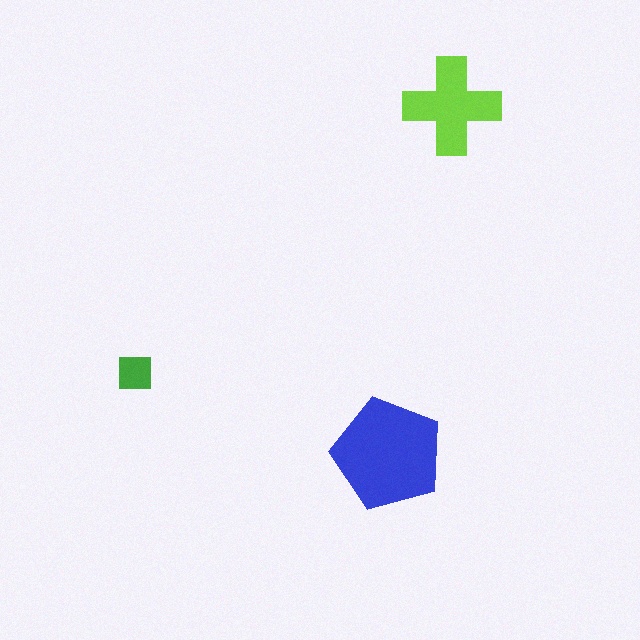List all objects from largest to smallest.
The blue pentagon, the lime cross, the green square.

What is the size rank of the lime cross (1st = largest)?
2nd.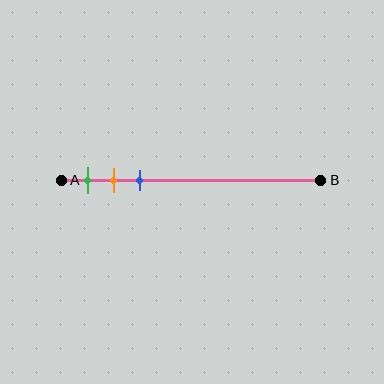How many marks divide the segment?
There are 3 marks dividing the segment.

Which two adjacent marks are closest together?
The orange and blue marks are the closest adjacent pair.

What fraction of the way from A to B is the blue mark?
The blue mark is approximately 30% (0.3) of the way from A to B.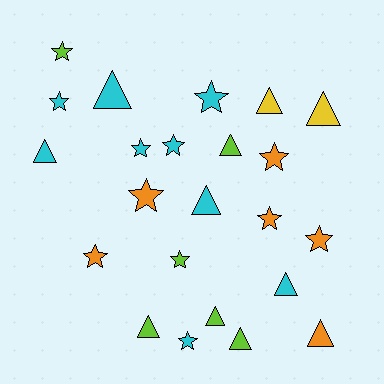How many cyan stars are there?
There are 5 cyan stars.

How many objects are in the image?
There are 23 objects.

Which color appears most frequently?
Cyan, with 9 objects.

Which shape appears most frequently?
Star, with 12 objects.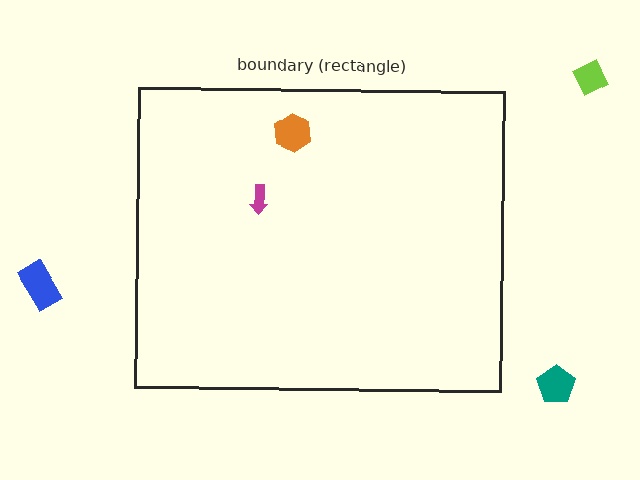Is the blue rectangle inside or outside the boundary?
Outside.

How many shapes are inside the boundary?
2 inside, 3 outside.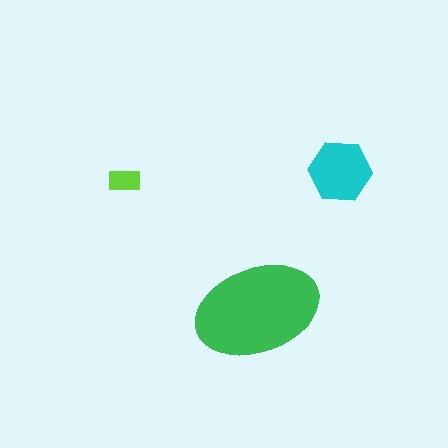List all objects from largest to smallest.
The green ellipse, the cyan hexagon, the lime rectangle.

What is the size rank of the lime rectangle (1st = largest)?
3rd.